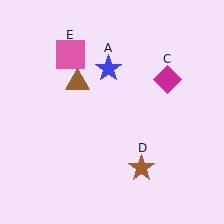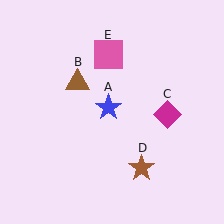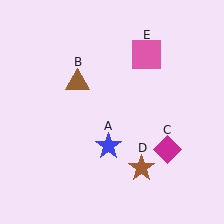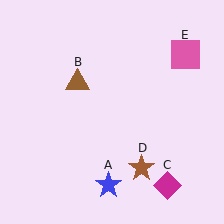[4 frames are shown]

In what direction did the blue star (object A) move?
The blue star (object A) moved down.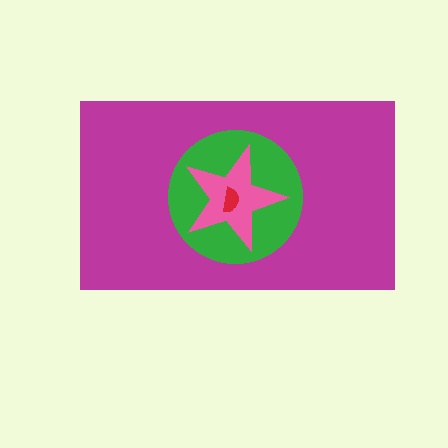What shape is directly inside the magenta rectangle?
The green circle.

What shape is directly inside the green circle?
The pink star.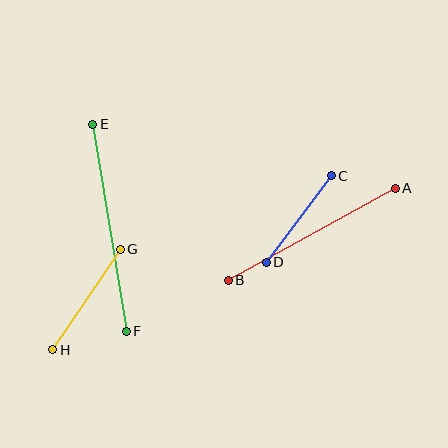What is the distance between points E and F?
The distance is approximately 209 pixels.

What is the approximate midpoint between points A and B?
The midpoint is at approximately (312, 234) pixels.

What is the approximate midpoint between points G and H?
The midpoint is at approximately (86, 300) pixels.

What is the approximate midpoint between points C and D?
The midpoint is at approximately (299, 219) pixels.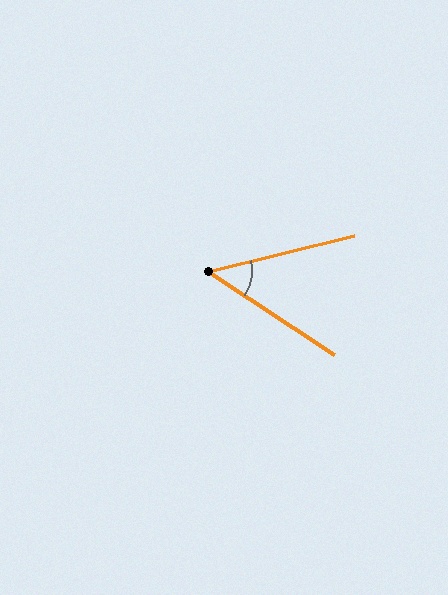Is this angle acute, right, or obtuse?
It is acute.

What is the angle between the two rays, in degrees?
Approximately 47 degrees.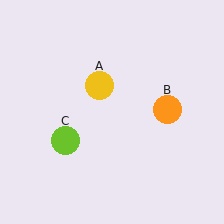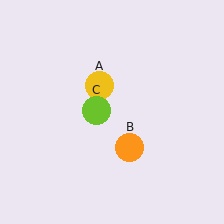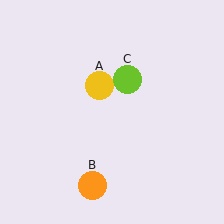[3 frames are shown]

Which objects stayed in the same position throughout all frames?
Yellow circle (object A) remained stationary.